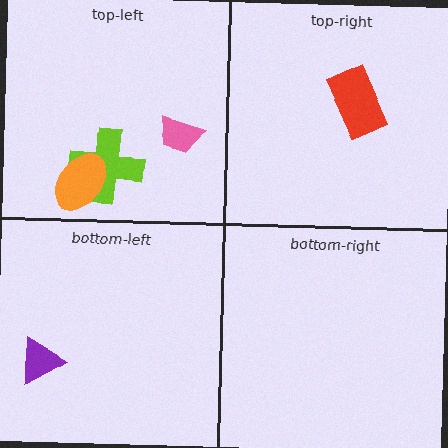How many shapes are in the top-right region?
1.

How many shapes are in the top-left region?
3.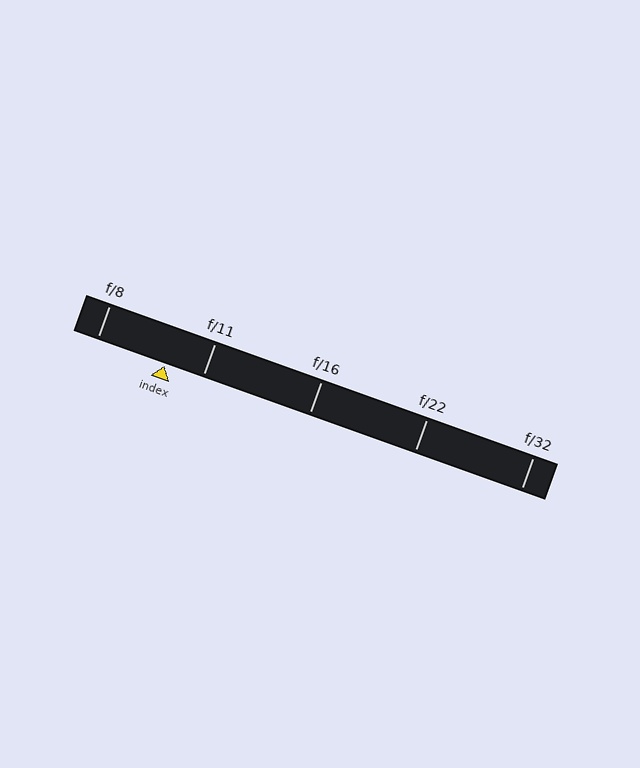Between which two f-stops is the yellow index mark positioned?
The index mark is between f/8 and f/11.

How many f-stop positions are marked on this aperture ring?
There are 5 f-stop positions marked.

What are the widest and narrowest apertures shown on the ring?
The widest aperture shown is f/8 and the narrowest is f/32.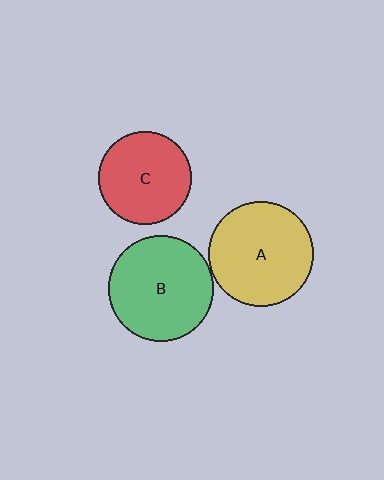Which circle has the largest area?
Circle B (green).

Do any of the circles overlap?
No, none of the circles overlap.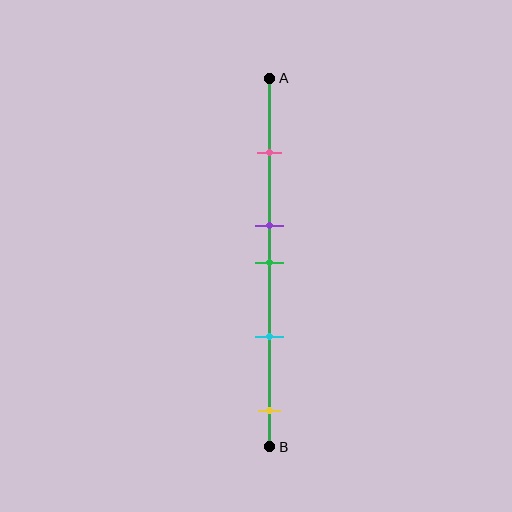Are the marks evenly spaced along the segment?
No, the marks are not evenly spaced.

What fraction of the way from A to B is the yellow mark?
The yellow mark is approximately 90% (0.9) of the way from A to B.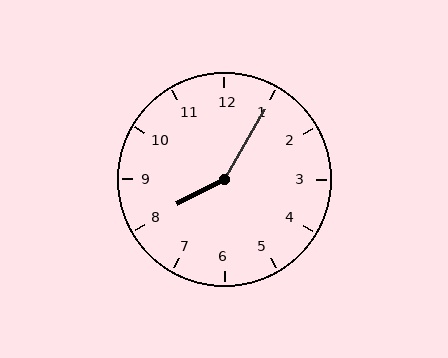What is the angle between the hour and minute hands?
Approximately 148 degrees.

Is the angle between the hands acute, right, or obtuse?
It is obtuse.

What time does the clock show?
8:05.